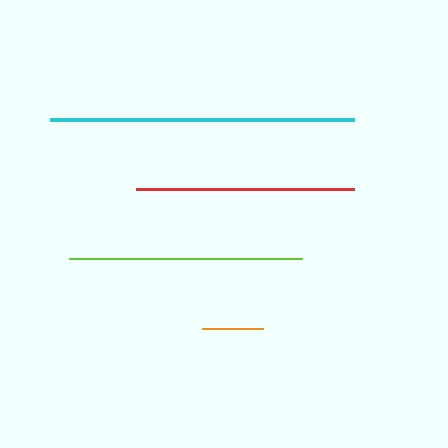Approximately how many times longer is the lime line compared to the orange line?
The lime line is approximately 3.8 times the length of the orange line.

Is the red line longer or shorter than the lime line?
The lime line is longer than the red line.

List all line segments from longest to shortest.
From longest to shortest: cyan, lime, red, orange.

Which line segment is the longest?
The cyan line is the longest at approximately 304 pixels.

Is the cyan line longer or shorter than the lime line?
The cyan line is longer than the lime line.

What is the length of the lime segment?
The lime segment is approximately 233 pixels long.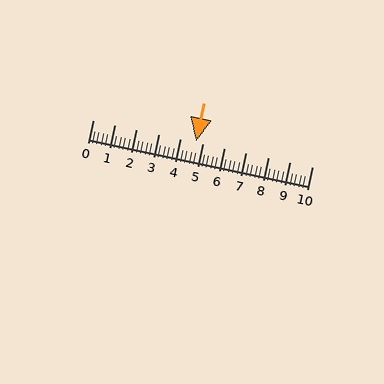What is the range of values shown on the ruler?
The ruler shows values from 0 to 10.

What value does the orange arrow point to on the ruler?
The orange arrow points to approximately 4.7.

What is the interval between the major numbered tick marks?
The major tick marks are spaced 1 units apart.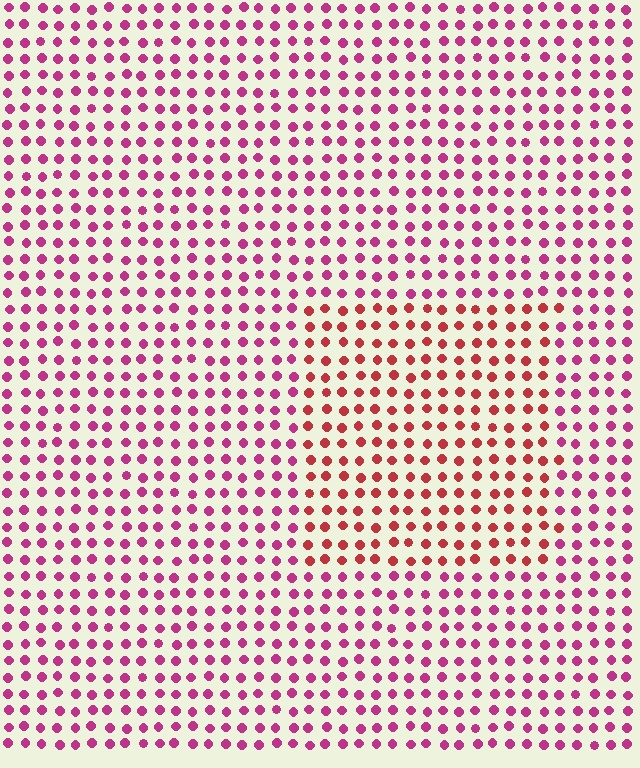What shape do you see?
I see a rectangle.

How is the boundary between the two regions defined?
The boundary is defined purely by a slight shift in hue (about 34 degrees). Spacing, size, and orientation are identical on both sides.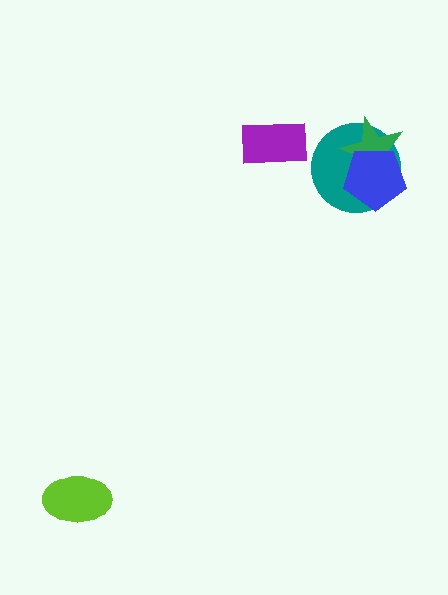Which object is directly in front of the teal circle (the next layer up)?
The green star is directly in front of the teal circle.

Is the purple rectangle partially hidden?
No, no other shape covers it.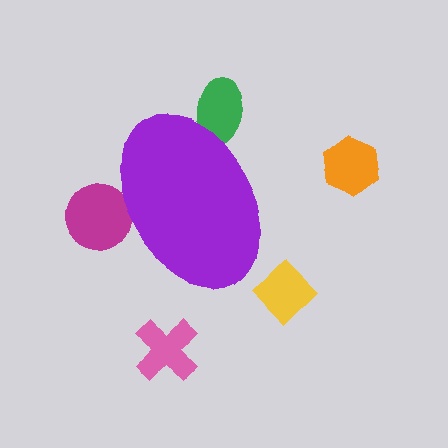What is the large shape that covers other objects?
A purple ellipse.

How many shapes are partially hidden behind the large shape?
2 shapes are partially hidden.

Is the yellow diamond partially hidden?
No, the yellow diamond is fully visible.